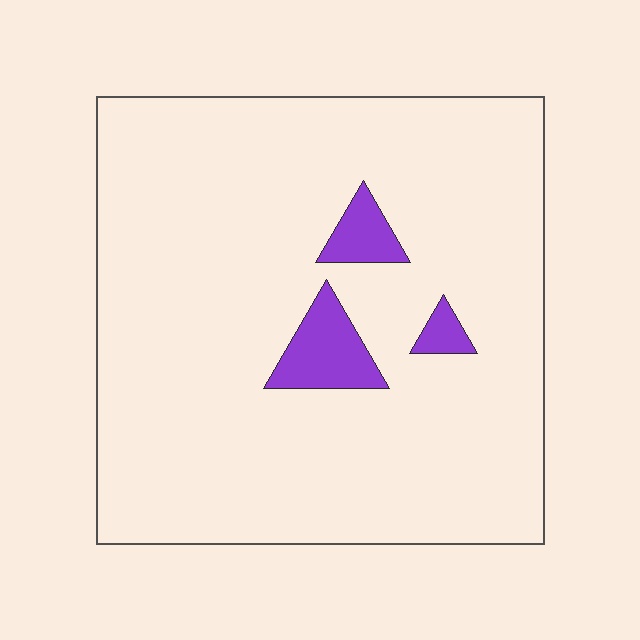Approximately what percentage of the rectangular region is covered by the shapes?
Approximately 5%.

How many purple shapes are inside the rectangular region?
3.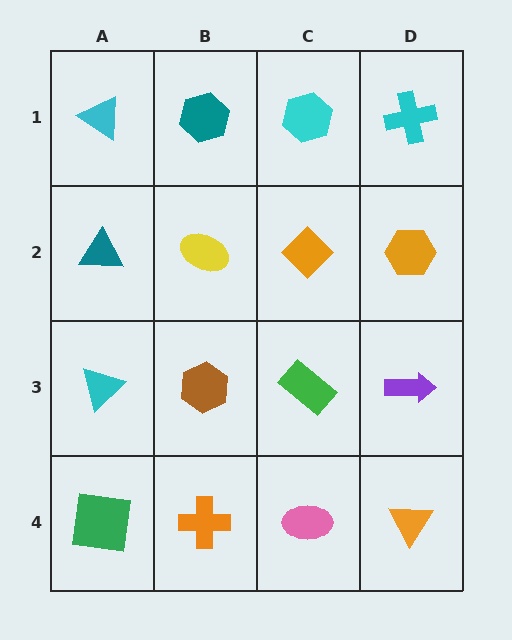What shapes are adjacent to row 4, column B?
A brown hexagon (row 3, column B), a green square (row 4, column A), a pink ellipse (row 4, column C).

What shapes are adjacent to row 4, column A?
A cyan triangle (row 3, column A), an orange cross (row 4, column B).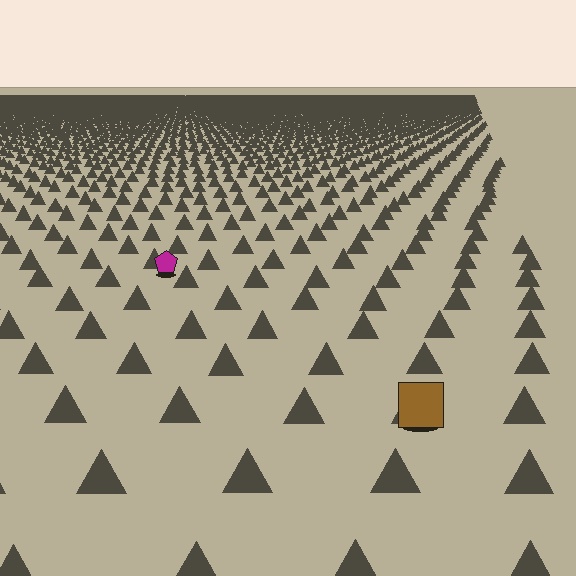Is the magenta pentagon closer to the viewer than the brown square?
No. The brown square is closer — you can tell from the texture gradient: the ground texture is coarser near it.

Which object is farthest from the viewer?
The magenta pentagon is farthest from the viewer. It appears smaller and the ground texture around it is denser.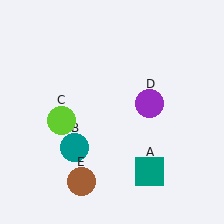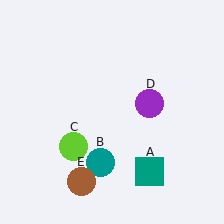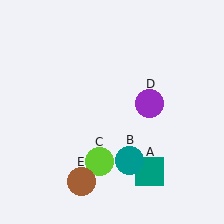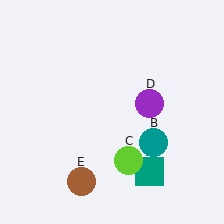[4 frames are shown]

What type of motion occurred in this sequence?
The teal circle (object B), lime circle (object C) rotated counterclockwise around the center of the scene.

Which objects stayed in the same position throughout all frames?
Teal square (object A) and purple circle (object D) and brown circle (object E) remained stationary.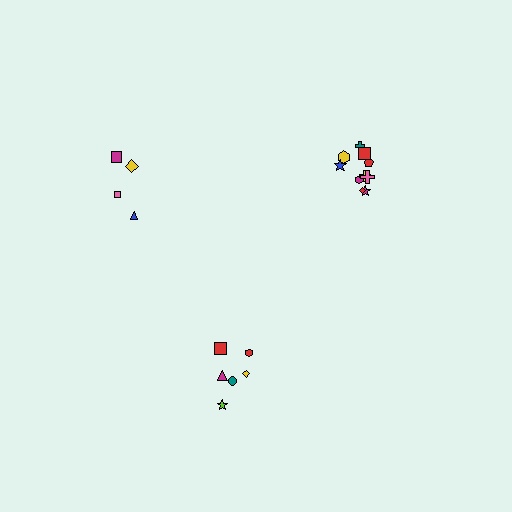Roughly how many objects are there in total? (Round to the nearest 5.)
Roughly 20 objects in total.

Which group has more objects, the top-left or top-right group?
The top-right group.